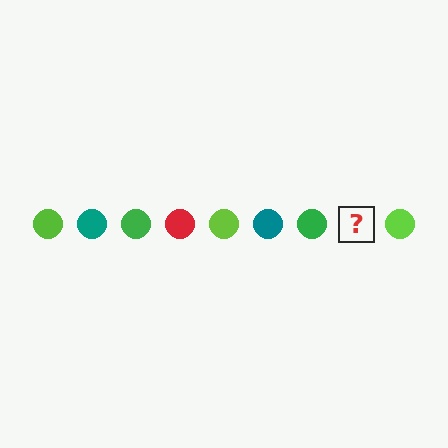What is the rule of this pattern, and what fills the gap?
The rule is that the pattern cycles through lime, teal, green, red circles. The gap should be filled with a red circle.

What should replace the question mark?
The question mark should be replaced with a red circle.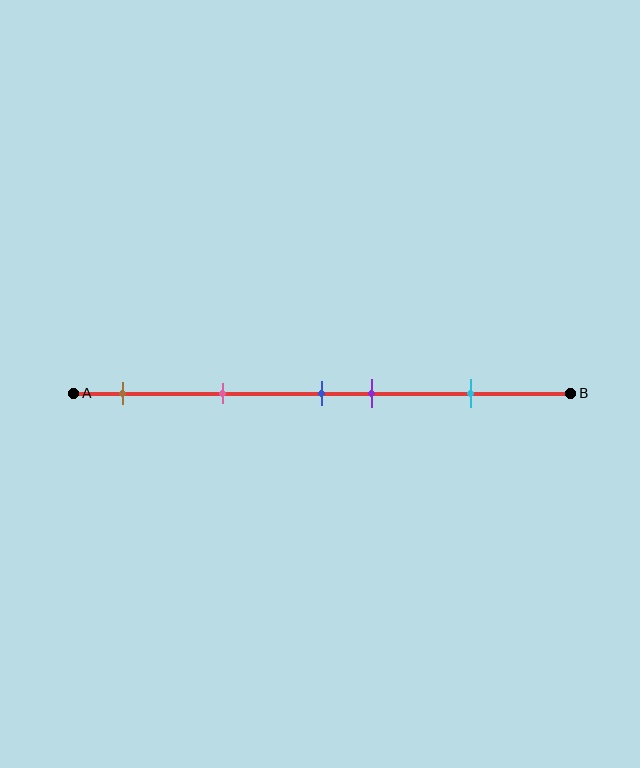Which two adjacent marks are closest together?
The blue and purple marks are the closest adjacent pair.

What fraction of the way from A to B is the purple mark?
The purple mark is approximately 60% (0.6) of the way from A to B.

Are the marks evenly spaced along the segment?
No, the marks are not evenly spaced.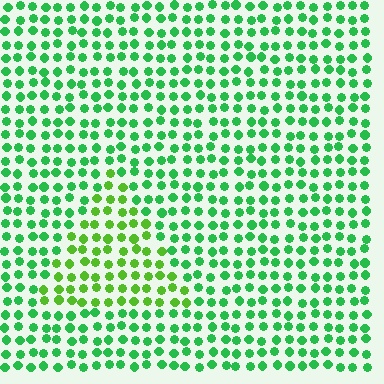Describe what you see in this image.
The image is filled with small green elements in a uniform arrangement. A triangle-shaped region is visible where the elements are tinted to a slightly different hue, forming a subtle color boundary.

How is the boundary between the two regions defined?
The boundary is defined purely by a slight shift in hue (about 32 degrees). Spacing, size, and orientation are identical on both sides.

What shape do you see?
I see a triangle.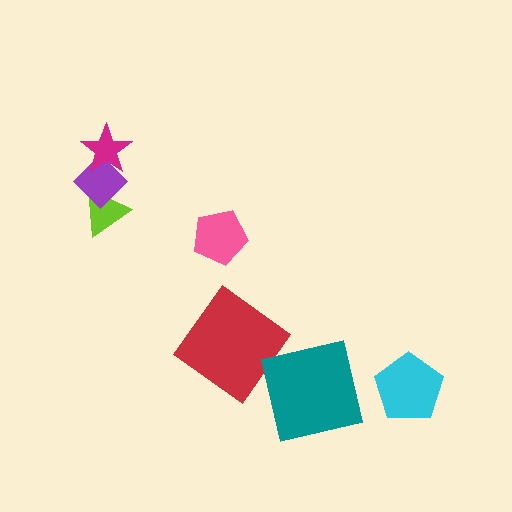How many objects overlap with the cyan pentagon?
0 objects overlap with the cyan pentagon.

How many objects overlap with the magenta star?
1 object overlaps with the magenta star.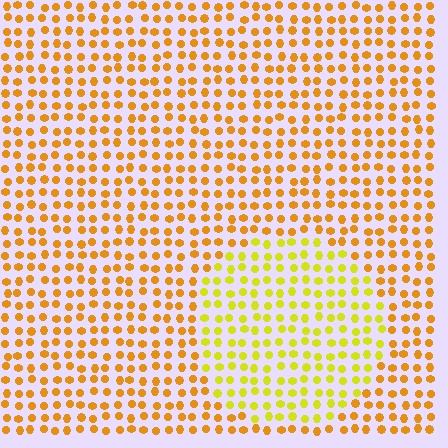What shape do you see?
I see a circle.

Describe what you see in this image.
The image is filled with small orange elements in a uniform arrangement. A circle-shaped region is visible where the elements are tinted to a slightly different hue, forming a subtle color boundary.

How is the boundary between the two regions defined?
The boundary is defined purely by a slight shift in hue (about 29 degrees). Spacing, size, and orientation are identical on both sides.